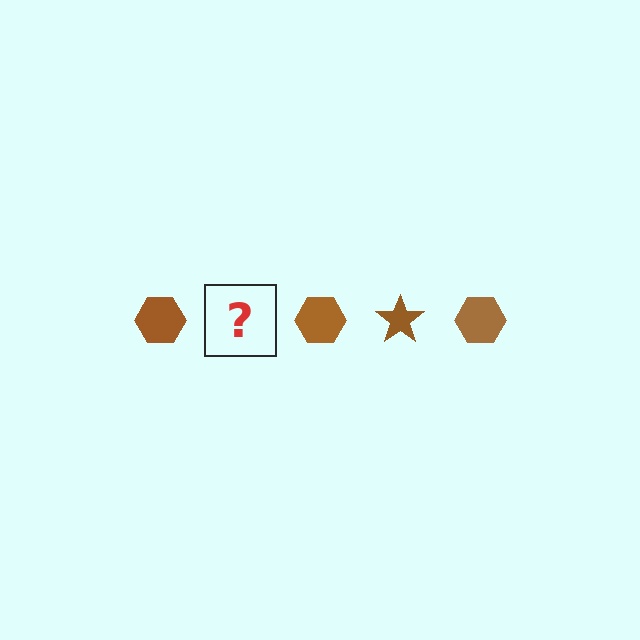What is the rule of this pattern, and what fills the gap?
The rule is that the pattern cycles through hexagon, star shapes in brown. The gap should be filled with a brown star.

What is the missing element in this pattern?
The missing element is a brown star.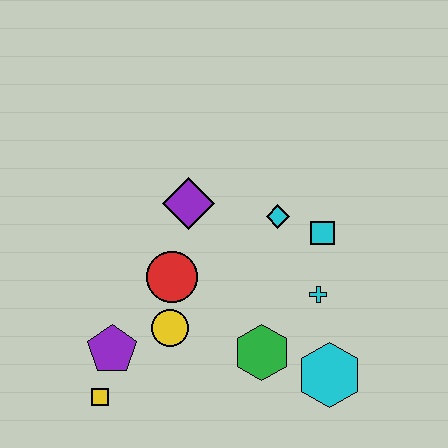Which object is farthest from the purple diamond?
The cyan hexagon is farthest from the purple diamond.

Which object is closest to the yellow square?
The purple pentagon is closest to the yellow square.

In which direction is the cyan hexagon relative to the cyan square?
The cyan hexagon is below the cyan square.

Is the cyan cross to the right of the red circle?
Yes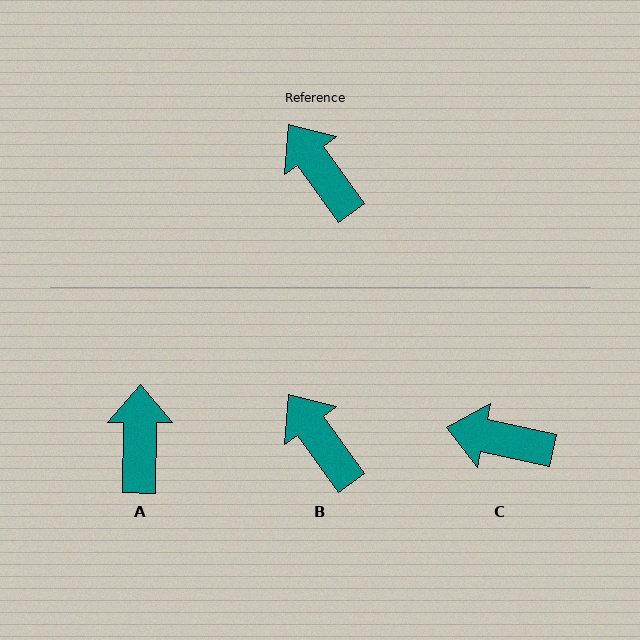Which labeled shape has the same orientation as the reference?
B.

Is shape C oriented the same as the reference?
No, it is off by about 42 degrees.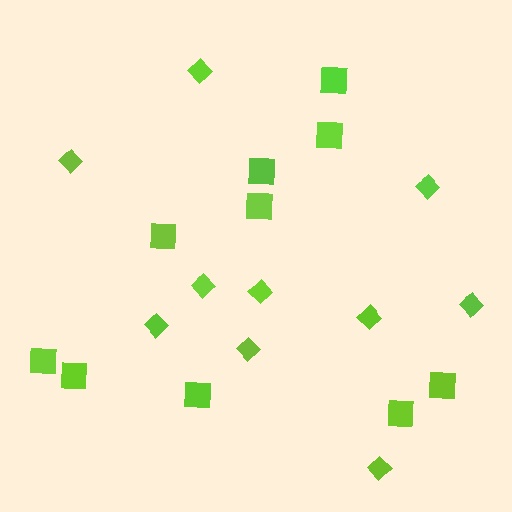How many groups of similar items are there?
There are 2 groups: one group of diamonds (10) and one group of squares (10).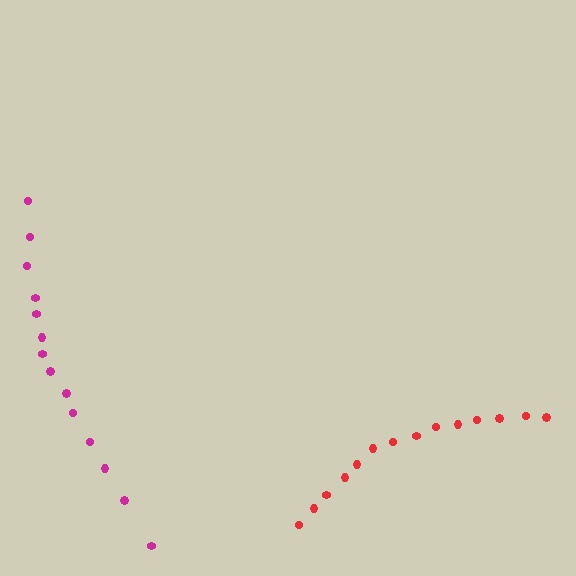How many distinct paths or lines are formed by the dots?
There are 2 distinct paths.